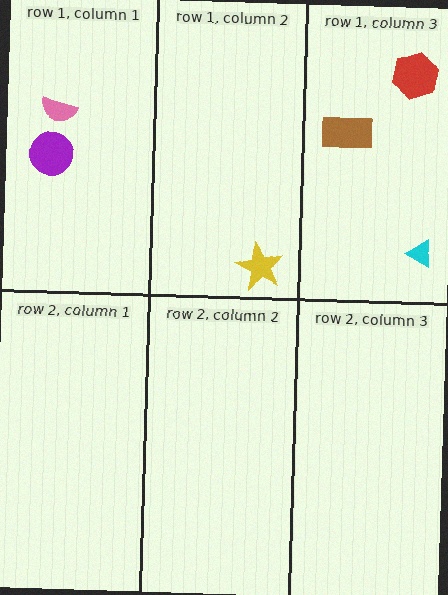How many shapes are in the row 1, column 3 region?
3.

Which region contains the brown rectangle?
The row 1, column 3 region.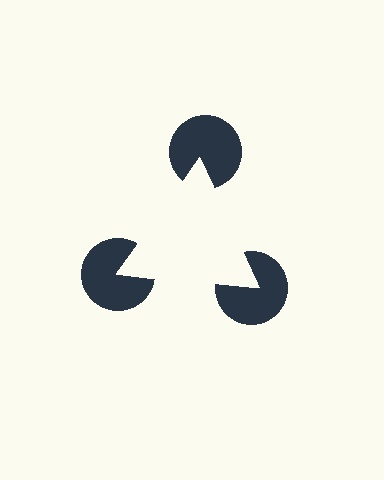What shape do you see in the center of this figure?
An illusory triangle — its edges are inferred from the aligned wedge cuts in the pac-man discs, not physically drawn.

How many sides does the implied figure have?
3 sides.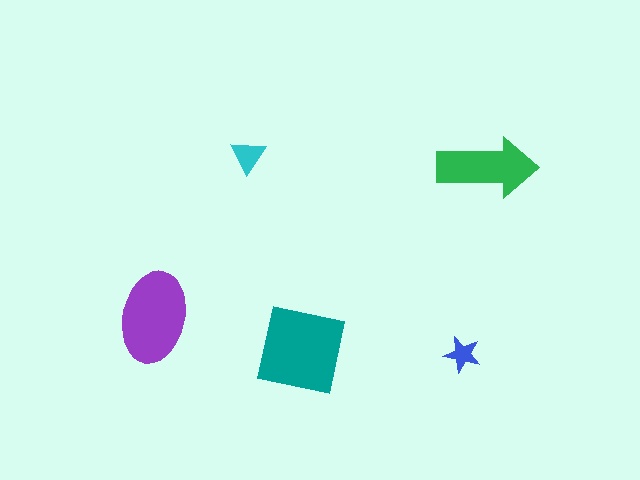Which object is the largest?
The teal square.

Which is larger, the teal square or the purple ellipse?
The teal square.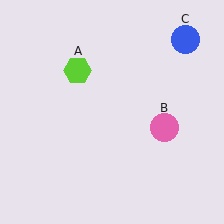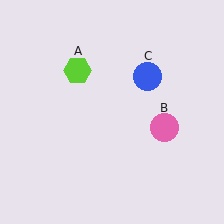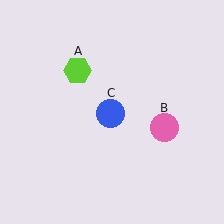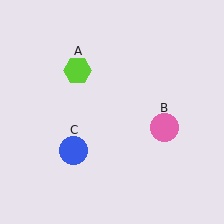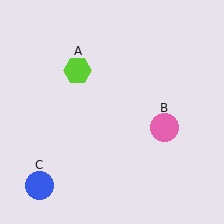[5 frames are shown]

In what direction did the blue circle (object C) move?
The blue circle (object C) moved down and to the left.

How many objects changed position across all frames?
1 object changed position: blue circle (object C).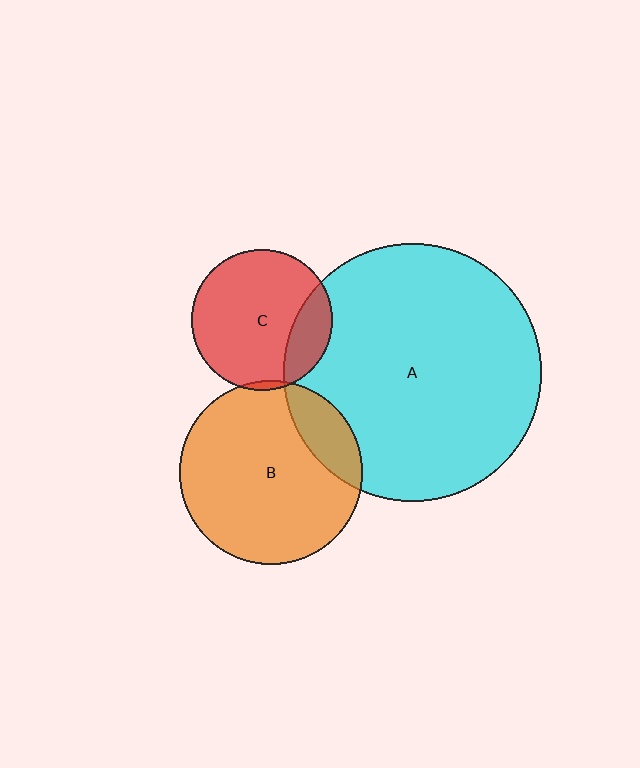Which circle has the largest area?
Circle A (cyan).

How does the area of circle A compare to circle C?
Approximately 3.3 times.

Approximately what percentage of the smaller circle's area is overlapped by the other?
Approximately 20%.